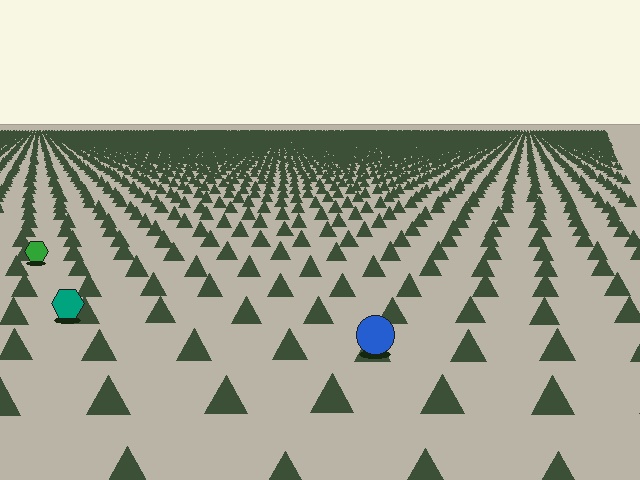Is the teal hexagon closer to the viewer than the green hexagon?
Yes. The teal hexagon is closer — you can tell from the texture gradient: the ground texture is coarser near it.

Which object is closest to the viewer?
The blue circle is closest. The texture marks near it are larger and more spread out.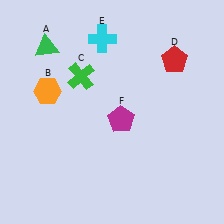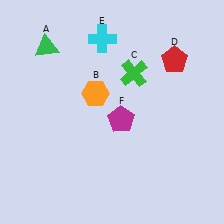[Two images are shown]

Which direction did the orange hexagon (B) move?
The orange hexagon (B) moved right.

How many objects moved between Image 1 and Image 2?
2 objects moved between the two images.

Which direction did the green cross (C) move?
The green cross (C) moved right.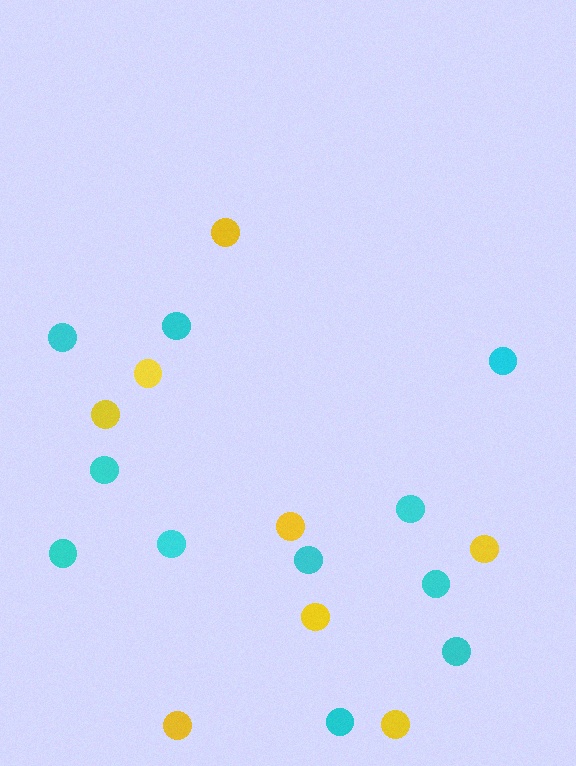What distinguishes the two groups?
There are 2 groups: one group of cyan circles (11) and one group of yellow circles (8).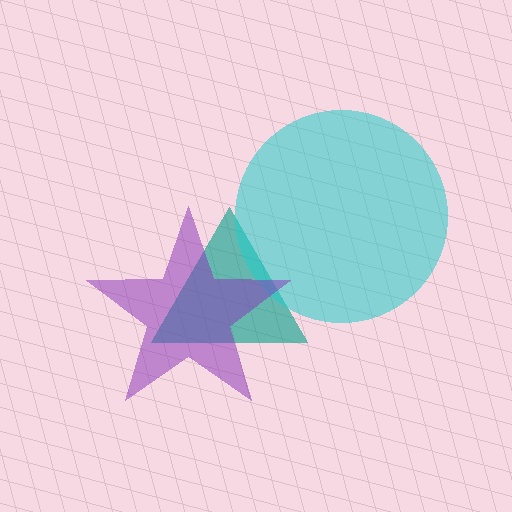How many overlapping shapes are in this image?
There are 3 overlapping shapes in the image.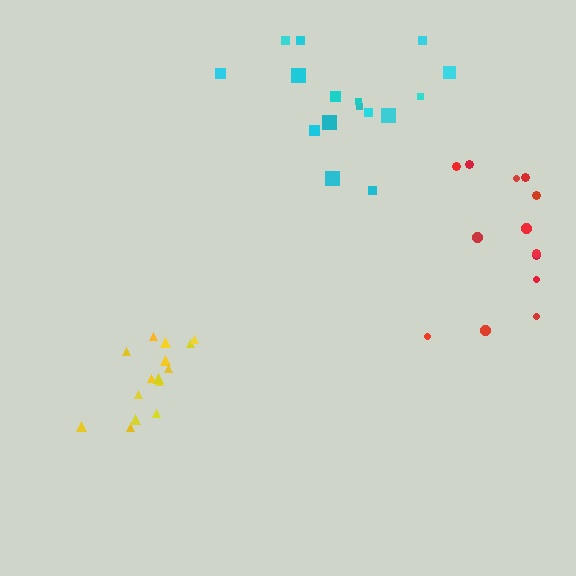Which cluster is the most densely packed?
Yellow.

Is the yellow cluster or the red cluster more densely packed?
Yellow.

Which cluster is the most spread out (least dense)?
Red.